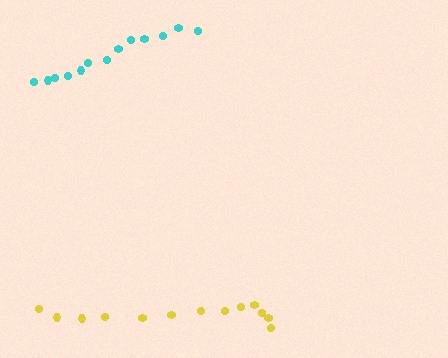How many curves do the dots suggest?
There are 2 distinct paths.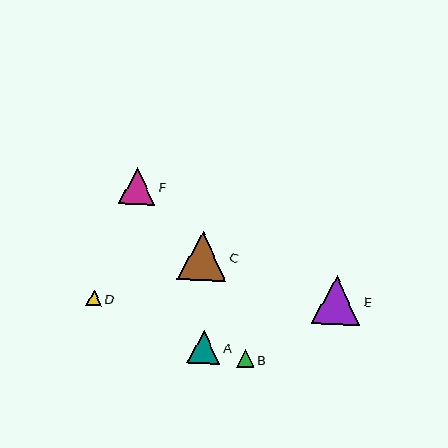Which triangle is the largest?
Triangle E is the largest with a size of approximately 49 pixels.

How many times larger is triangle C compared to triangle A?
Triangle C is approximately 1.5 times the size of triangle A.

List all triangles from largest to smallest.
From largest to smallest: E, C, F, A, B, D.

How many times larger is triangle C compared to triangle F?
Triangle C is approximately 1.3 times the size of triangle F.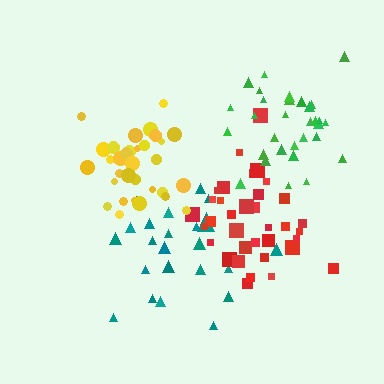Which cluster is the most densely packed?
Yellow.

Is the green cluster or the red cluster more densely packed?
Red.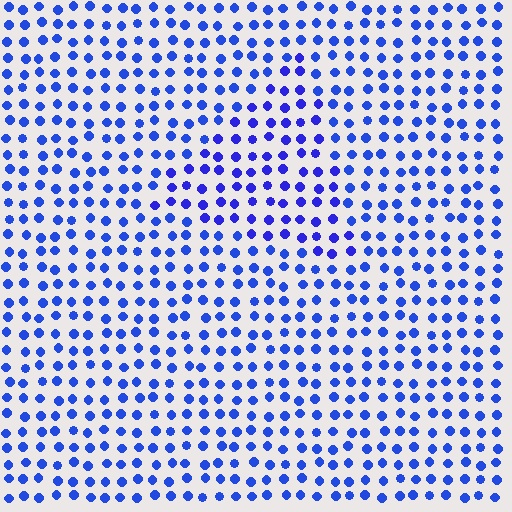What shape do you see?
I see a triangle.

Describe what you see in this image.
The image is filled with small blue elements in a uniform arrangement. A triangle-shaped region is visible where the elements are tinted to a slightly different hue, forming a subtle color boundary.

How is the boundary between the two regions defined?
The boundary is defined purely by a slight shift in hue (about 15 degrees). Spacing, size, and orientation are identical on both sides.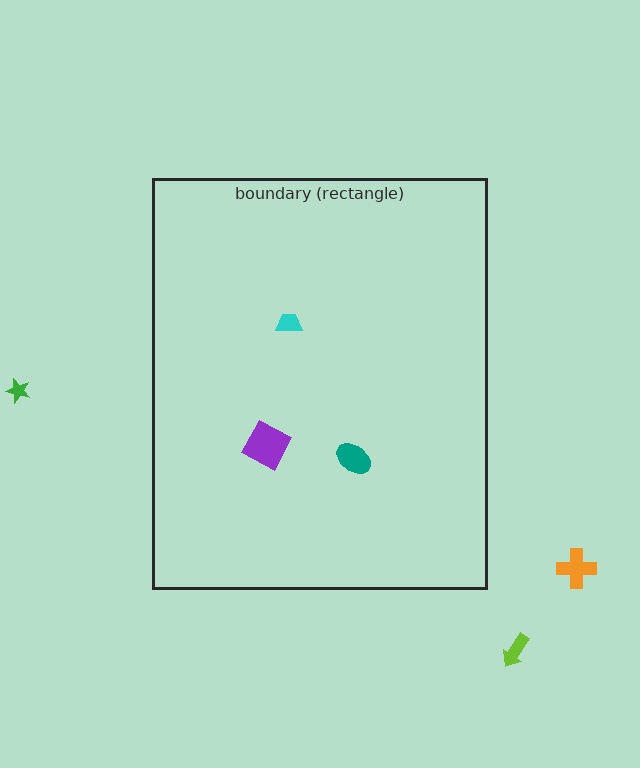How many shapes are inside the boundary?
3 inside, 3 outside.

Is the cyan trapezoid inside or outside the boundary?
Inside.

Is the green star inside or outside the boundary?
Outside.